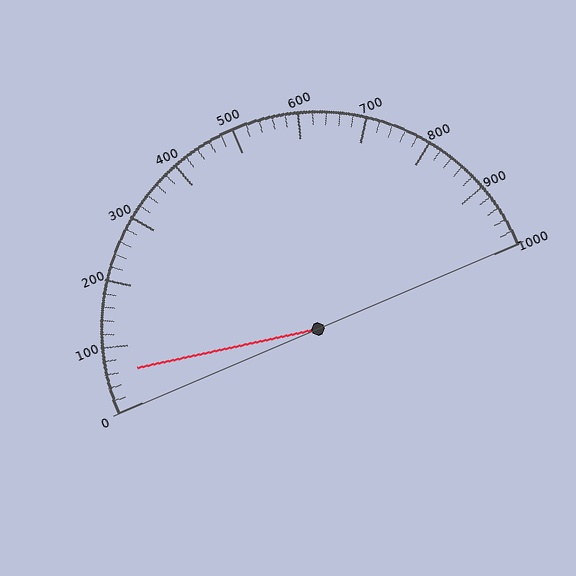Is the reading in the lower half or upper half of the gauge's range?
The reading is in the lower half of the range (0 to 1000).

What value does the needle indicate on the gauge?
The needle indicates approximately 60.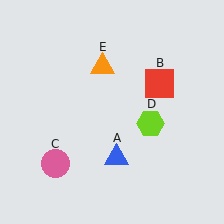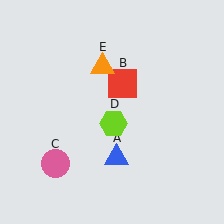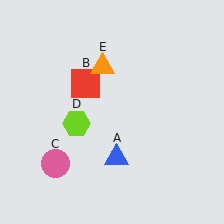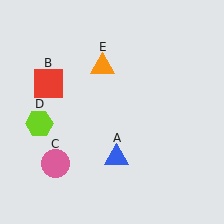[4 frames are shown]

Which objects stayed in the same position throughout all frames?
Blue triangle (object A) and pink circle (object C) and orange triangle (object E) remained stationary.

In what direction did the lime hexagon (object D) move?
The lime hexagon (object D) moved left.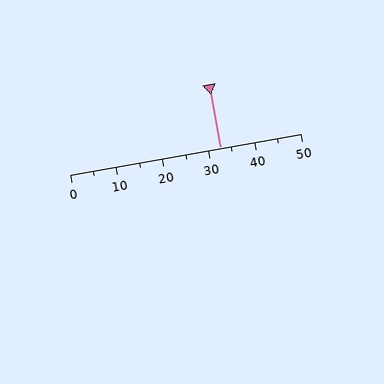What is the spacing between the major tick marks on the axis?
The major ticks are spaced 10 apart.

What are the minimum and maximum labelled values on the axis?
The axis runs from 0 to 50.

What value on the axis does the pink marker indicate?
The marker indicates approximately 32.5.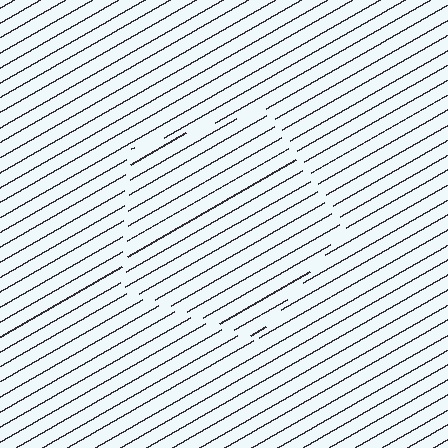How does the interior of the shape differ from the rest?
The interior of the shape contains the same grating, shifted by half a period — the contour is defined by the phase discontinuity where line-ends from the inner and outer gratings abut.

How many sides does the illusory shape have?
5 sides — the line-ends trace a pentagon.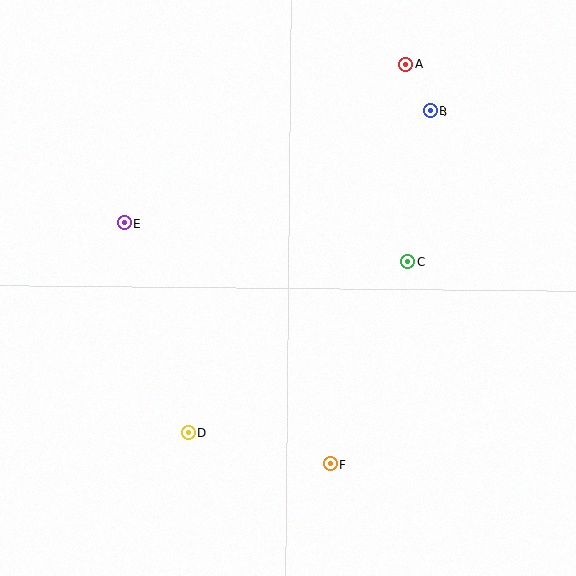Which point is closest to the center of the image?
Point C at (408, 262) is closest to the center.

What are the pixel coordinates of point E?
Point E is at (124, 223).